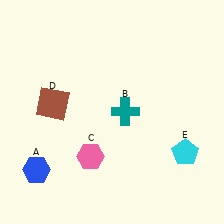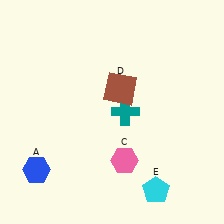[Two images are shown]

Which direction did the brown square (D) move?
The brown square (D) moved right.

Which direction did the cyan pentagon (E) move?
The cyan pentagon (E) moved down.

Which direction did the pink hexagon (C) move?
The pink hexagon (C) moved right.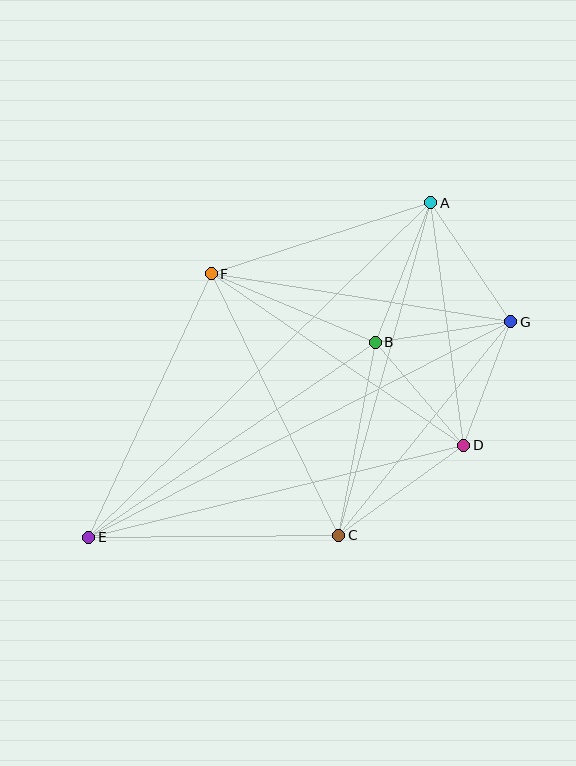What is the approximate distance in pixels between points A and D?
The distance between A and D is approximately 245 pixels.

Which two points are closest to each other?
Points D and G are closest to each other.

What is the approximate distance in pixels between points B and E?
The distance between B and E is approximately 347 pixels.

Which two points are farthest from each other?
Points A and E are farthest from each other.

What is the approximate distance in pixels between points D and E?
The distance between D and E is approximately 386 pixels.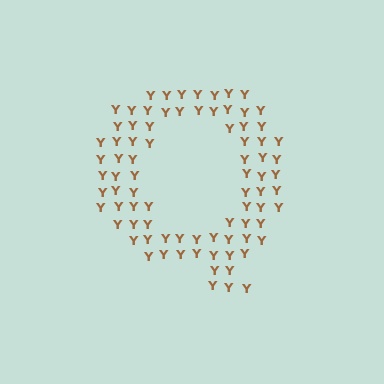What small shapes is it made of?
It is made of small letter Y's.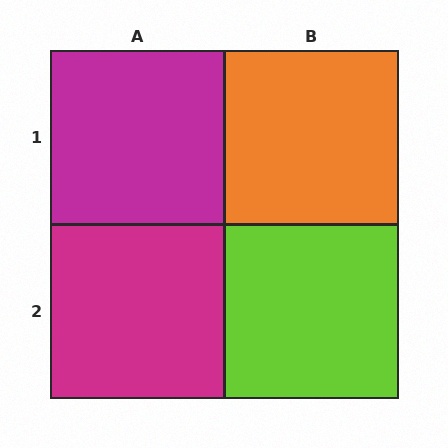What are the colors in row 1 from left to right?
Magenta, orange.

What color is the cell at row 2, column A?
Magenta.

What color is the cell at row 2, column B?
Lime.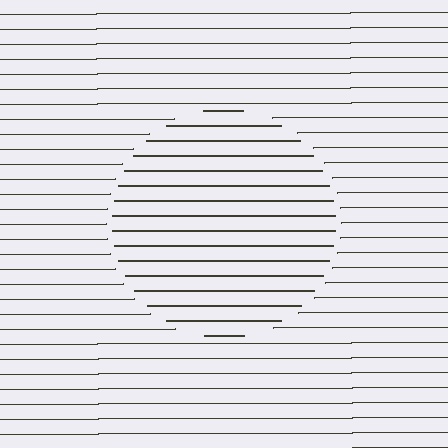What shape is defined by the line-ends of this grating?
An illusory circle. The interior of the shape contains the same grating, shifted by half a period — the contour is defined by the phase discontinuity where line-ends from the inner and outer gratings abut.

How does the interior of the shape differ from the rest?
The interior of the shape contains the same grating, shifted by half a period — the contour is defined by the phase discontinuity where line-ends from the inner and outer gratings abut.